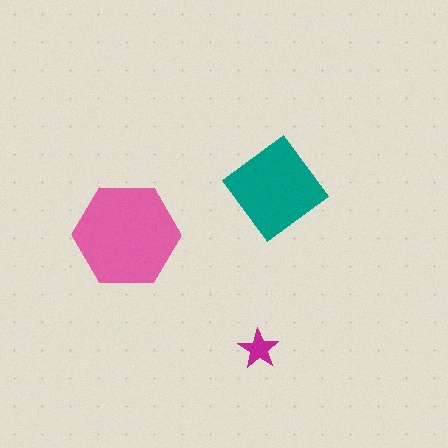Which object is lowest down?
The magenta star is bottommost.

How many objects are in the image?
There are 3 objects in the image.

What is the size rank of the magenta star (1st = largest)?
3rd.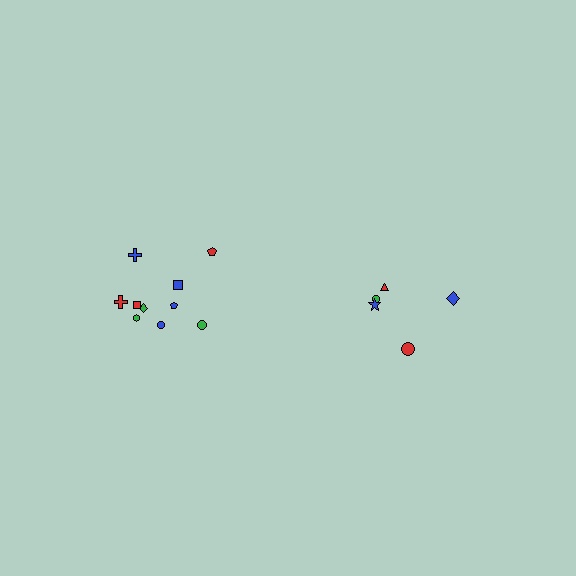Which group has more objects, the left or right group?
The left group.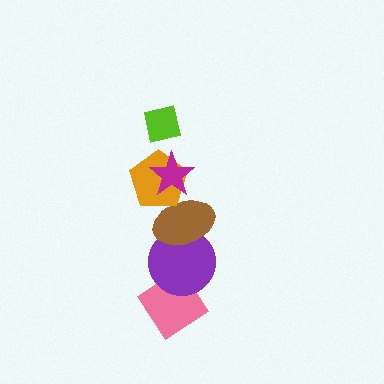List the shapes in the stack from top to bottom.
From top to bottom: the lime square, the magenta star, the orange pentagon, the brown ellipse, the purple circle, the pink diamond.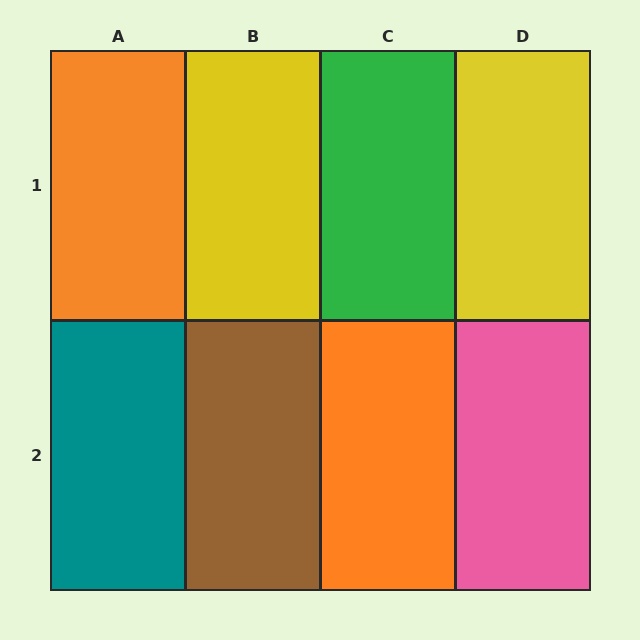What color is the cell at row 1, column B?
Yellow.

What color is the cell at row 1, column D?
Yellow.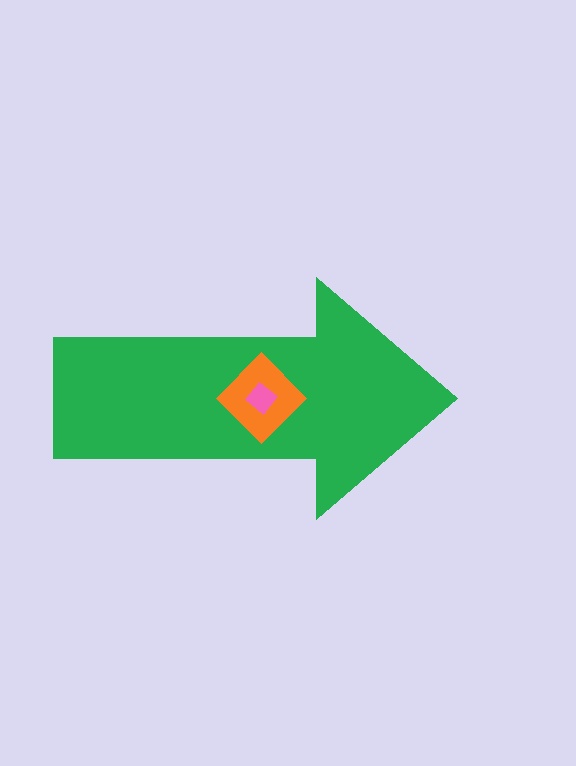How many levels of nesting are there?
3.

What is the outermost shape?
The green arrow.